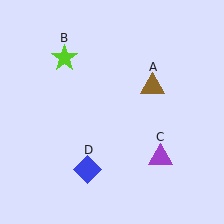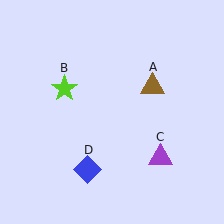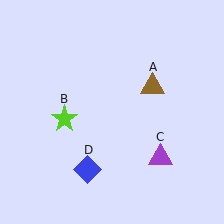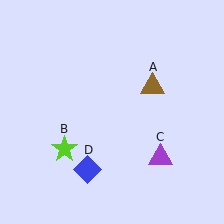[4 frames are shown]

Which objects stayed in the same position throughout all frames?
Brown triangle (object A) and purple triangle (object C) and blue diamond (object D) remained stationary.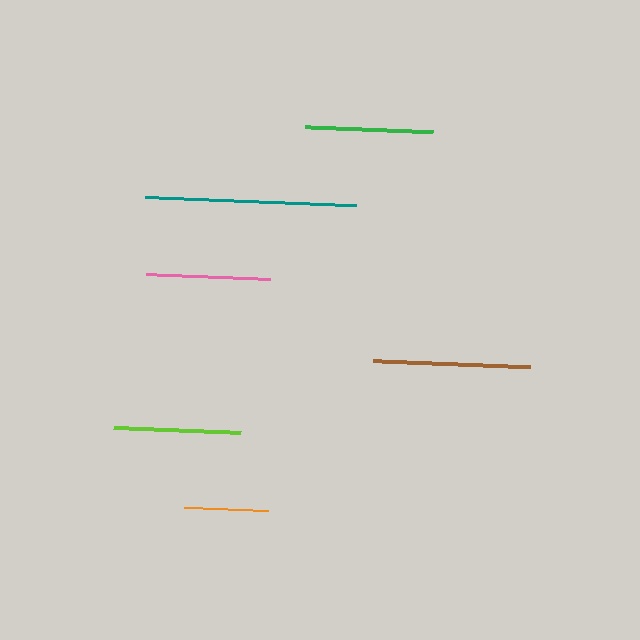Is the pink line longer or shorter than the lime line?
The lime line is longer than the pink line.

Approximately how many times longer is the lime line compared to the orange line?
The lime line is approximately 1.5 times the length of the orange line.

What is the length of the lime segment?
The lime segment is approximately 126 pixels long.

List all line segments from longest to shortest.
From longest to shortest: teal, brown, green, lime, pink, orange.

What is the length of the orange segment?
The orange segment is approximately 83 pixels long.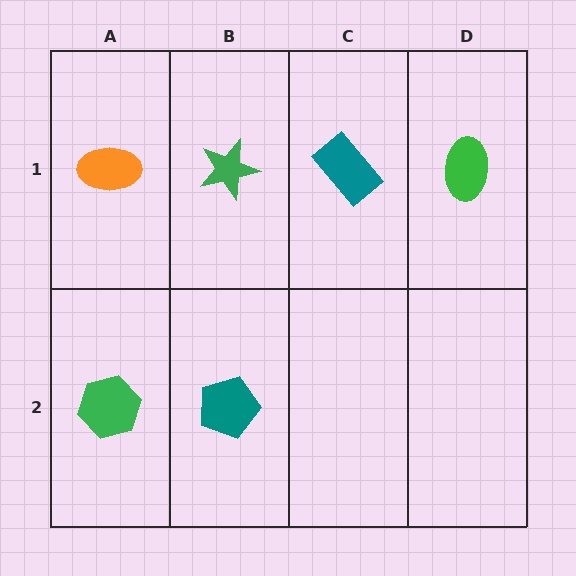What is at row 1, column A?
An orange ellipse.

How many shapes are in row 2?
2 shapes.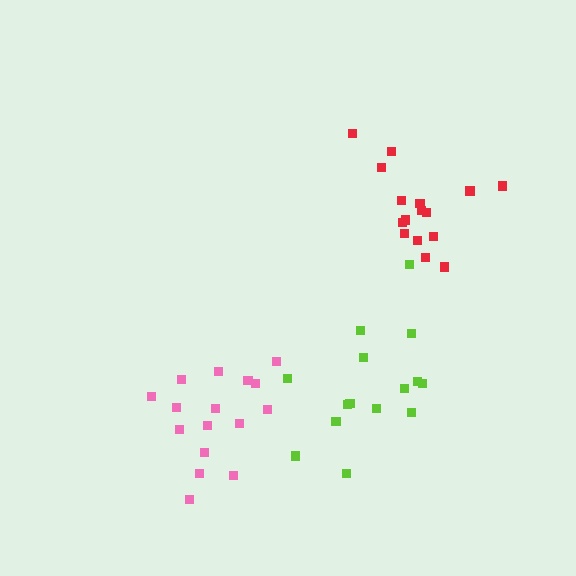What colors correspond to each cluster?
The clusters are colored: red, lime, pink.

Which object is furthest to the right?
The red cluster is rightmost.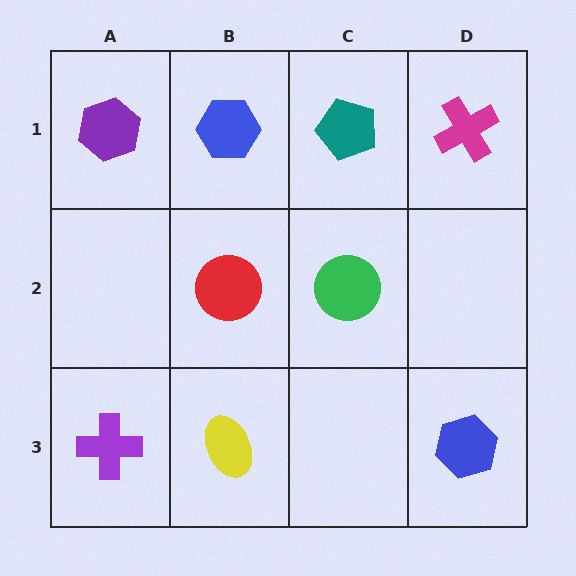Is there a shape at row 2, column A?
No, that cell is empty.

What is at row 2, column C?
A green circle.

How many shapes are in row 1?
4 shapes.